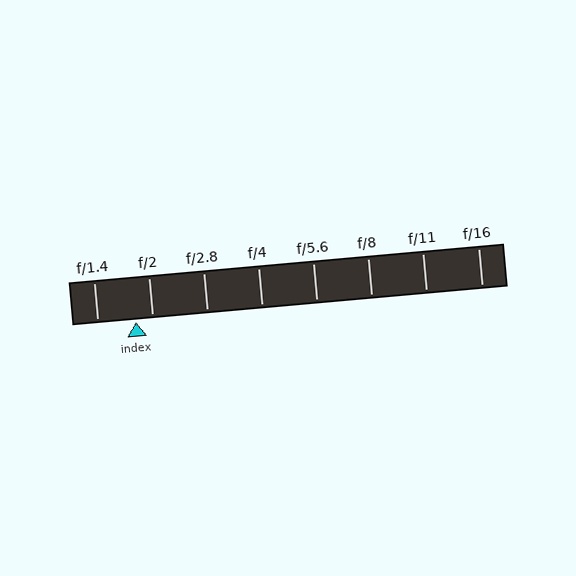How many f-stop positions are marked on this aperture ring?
There are 8 f-stop positions marked.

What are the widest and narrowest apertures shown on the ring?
The widest aperture shown is f/1.4 and the narrowest is f/16.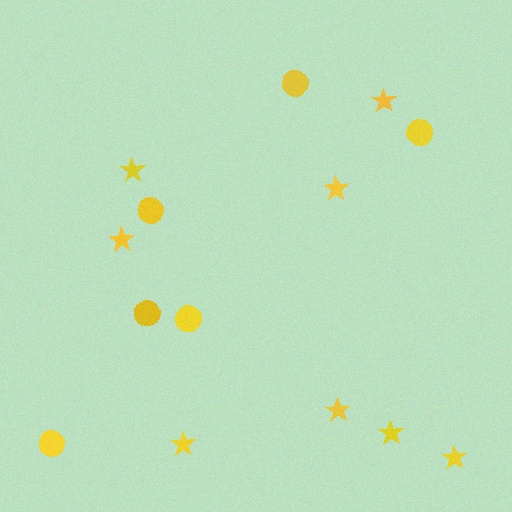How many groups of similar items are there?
There are 2 groups: one group of circles (6) and one group of stars (8).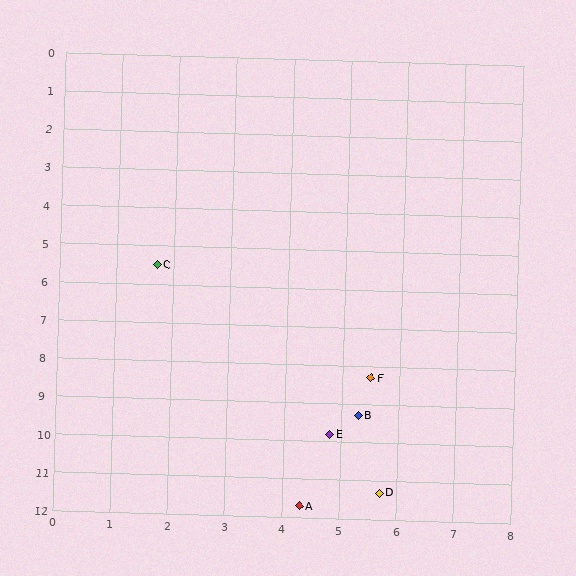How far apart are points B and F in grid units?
Points B and F are about 1.0 grid units apart.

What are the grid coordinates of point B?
Point B is at approximately (5.3, 9.3).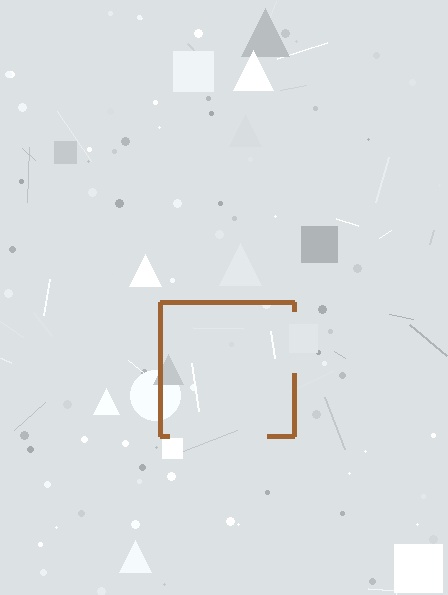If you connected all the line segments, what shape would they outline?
They would outline a square.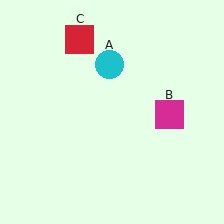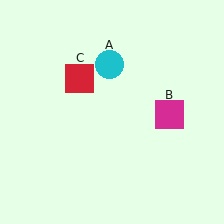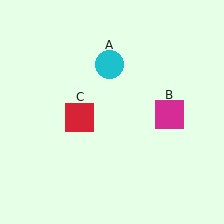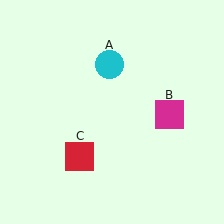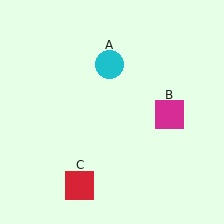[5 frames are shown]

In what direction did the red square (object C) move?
The red square (object C) moved down.